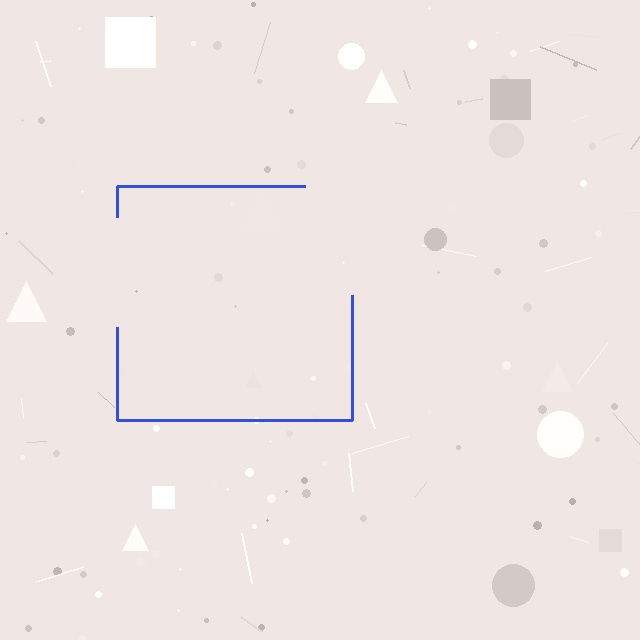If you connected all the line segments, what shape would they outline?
They would outline a square.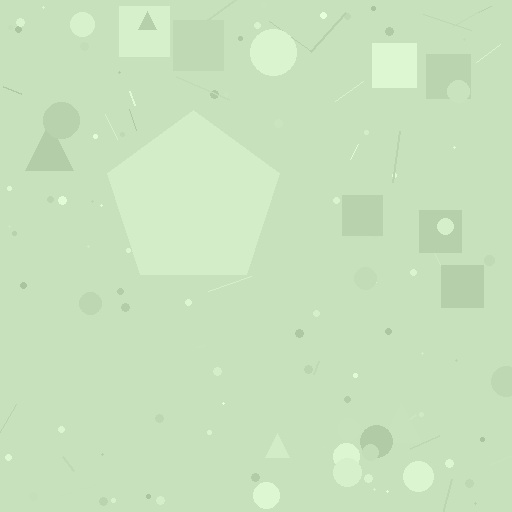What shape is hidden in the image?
A pentagon is hidden in the image.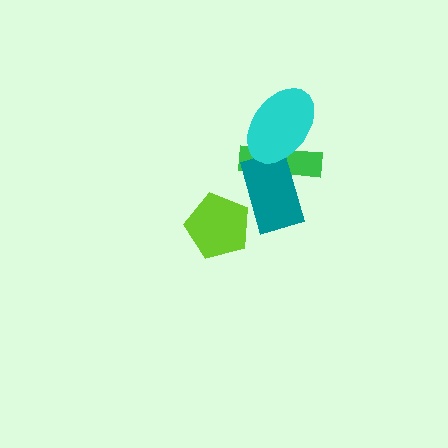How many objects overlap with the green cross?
2 objects overlap with the green cross.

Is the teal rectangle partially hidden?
Yes, it is partially covered by another shape.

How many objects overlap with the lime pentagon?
1 object overlaps with the lime pentagon.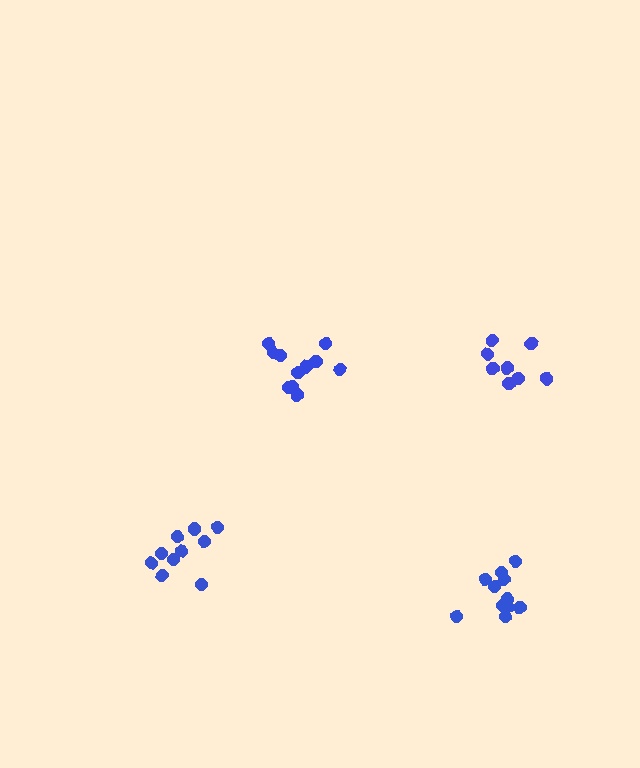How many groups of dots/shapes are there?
There are 4 groups.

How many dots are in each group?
Group 1: 10 dots, Group 2: 12 dots, Group 3: 11 dots, Group 4: 8 dots (41 total).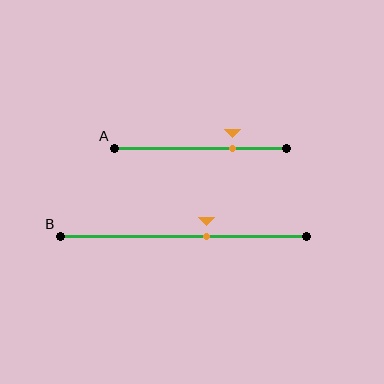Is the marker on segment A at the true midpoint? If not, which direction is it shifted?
No, the marker on segment A is shifted to the right by about 18% of the segment length.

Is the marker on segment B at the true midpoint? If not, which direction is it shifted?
No, the marker on segment B is shifted to the right by about 9% of the segment length.